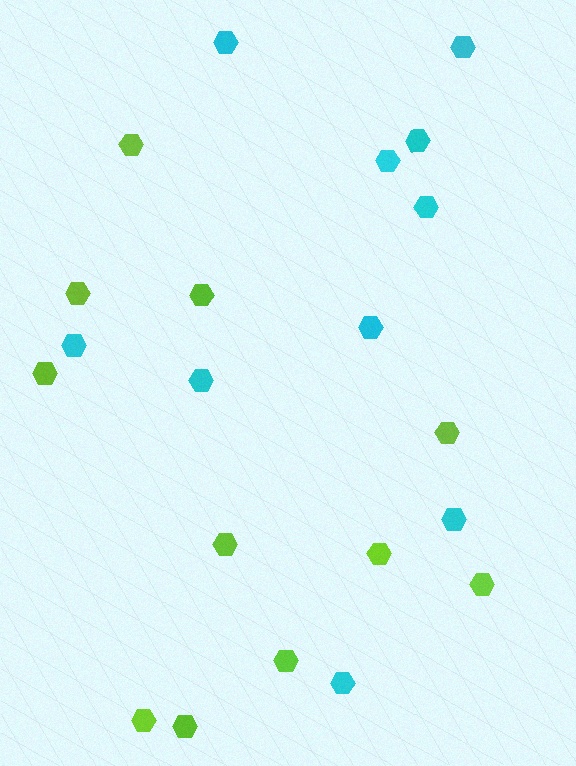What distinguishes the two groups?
There are 2 groups: one group of cyan hexagons (10) and one group of lime hexagons (11).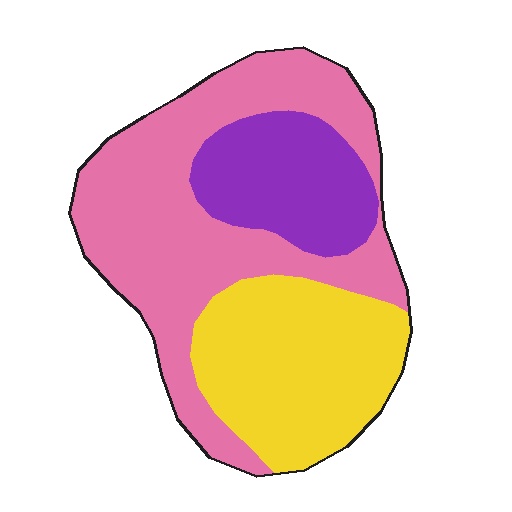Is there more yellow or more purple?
Yellow.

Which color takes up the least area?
Purple, at roughly 20%.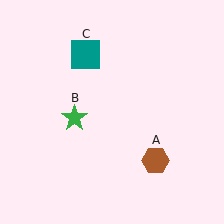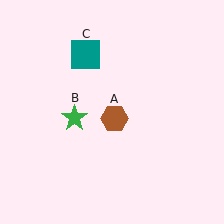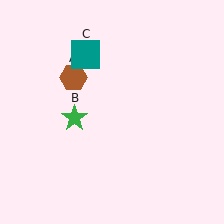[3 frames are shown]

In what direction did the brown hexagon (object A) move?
The brown hexagon (object A) moved up and to the left.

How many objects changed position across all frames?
1 object changed position: brown hexagon (object A).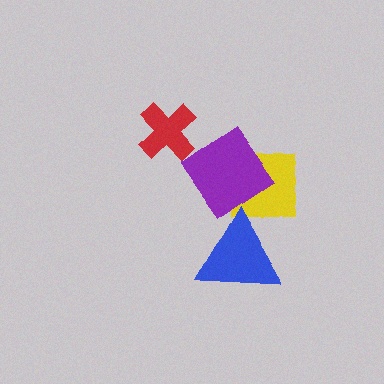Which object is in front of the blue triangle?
The purple diamond is in front of the blue triangle.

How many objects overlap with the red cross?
0 objects overlap with the red cross.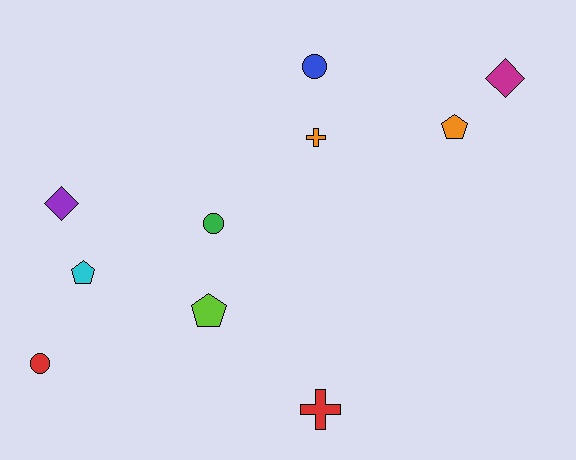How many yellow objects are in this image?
There are no yellow objects.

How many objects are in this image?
There are 10 objects.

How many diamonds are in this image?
There are 2 diamonds.